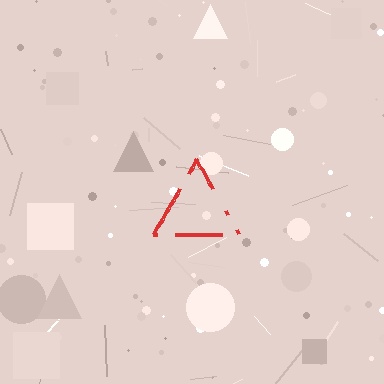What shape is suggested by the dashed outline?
The dashed outline suggests a triangle.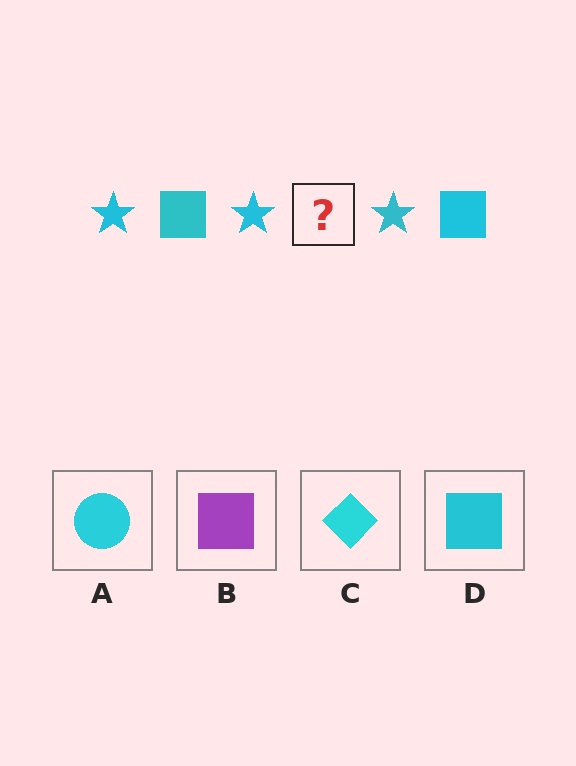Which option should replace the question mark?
Option D.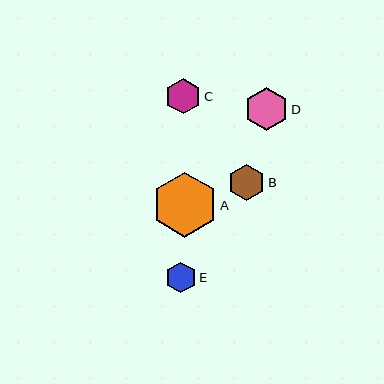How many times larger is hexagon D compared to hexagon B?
Hexagon D is approximately 1.2 times the size of hexagon B.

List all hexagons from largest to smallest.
From largest to smallest: A, D, B, C, E.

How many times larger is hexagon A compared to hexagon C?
Hexagon A is approximately 1.8 times the size of hexagon C.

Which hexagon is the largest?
Hexagon A is the largest with a size of approximately 65 pixels.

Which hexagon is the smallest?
Hexagon E is the smallest with a size of approximately 31 pixels.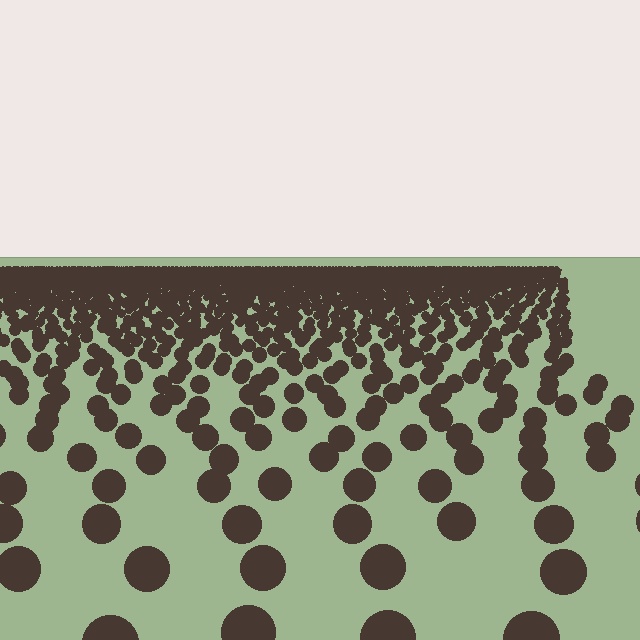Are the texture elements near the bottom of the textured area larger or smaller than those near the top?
Larger. Near the bottom, elements are closer to the viewer and appear at a bigger on-screen size.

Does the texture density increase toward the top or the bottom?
Density increases toward the top.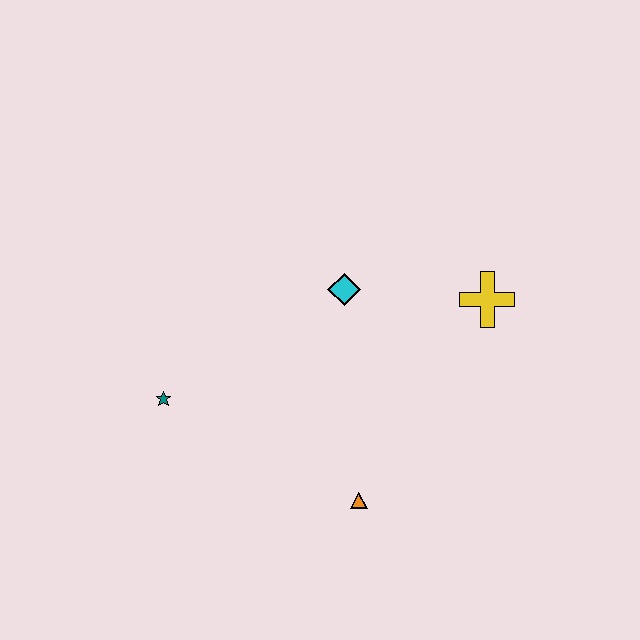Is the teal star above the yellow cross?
No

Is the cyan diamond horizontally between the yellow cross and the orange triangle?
No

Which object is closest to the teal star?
The cyan diamond is closest to the teal star.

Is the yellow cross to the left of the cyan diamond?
No